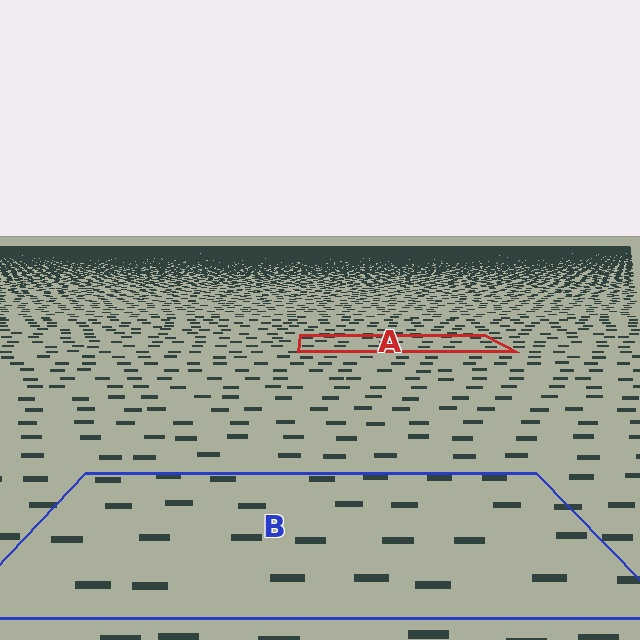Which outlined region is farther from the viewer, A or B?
Region A is farther from the viewer — the texture elements inside it appear smaller and more densely packed.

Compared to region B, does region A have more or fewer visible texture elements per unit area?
Region A has more texture elements per unit area — they are packed more densely because it is farther away.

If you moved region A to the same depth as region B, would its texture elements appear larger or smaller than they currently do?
They would appear larger. At a closer depth, the same texture elements are projected at a bigger on-screen size.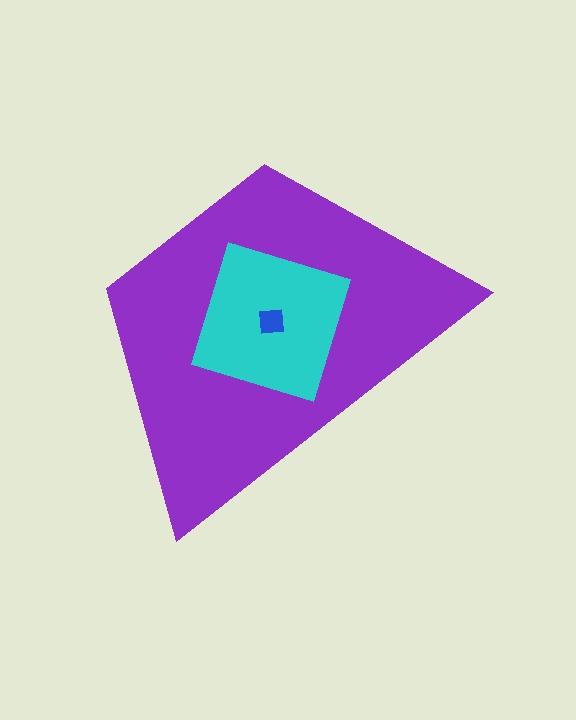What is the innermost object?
The blue square.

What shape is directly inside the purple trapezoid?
The cyan square.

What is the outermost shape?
The purple trapezoid.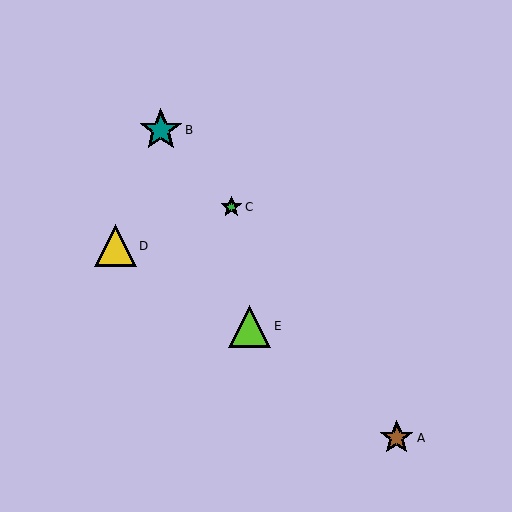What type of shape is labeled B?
Shape B is a teal star.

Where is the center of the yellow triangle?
The center of the yellow triangle is at (115, 246).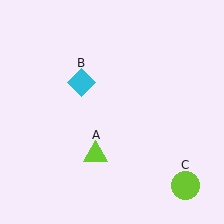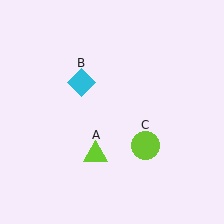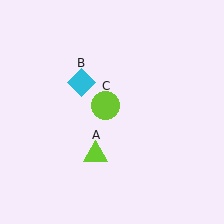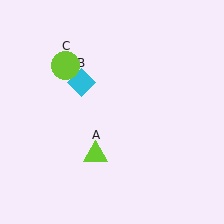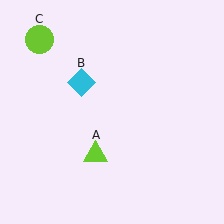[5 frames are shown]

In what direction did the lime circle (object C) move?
The lime circle (object C) moved up and to the left.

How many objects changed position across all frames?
1 object changed position: lime circle (object C).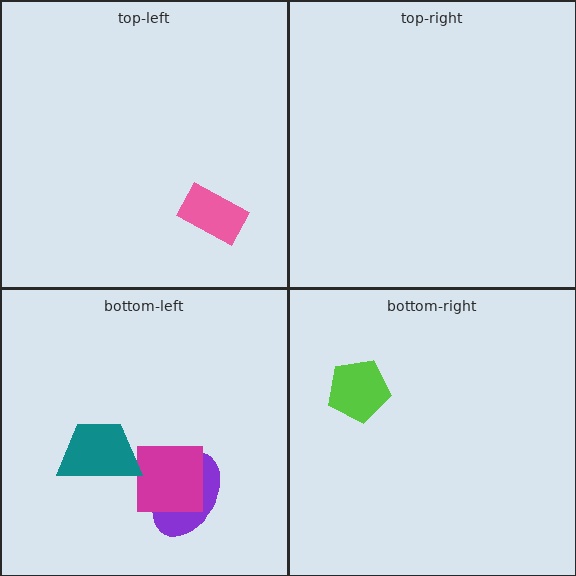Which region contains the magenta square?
The bottom-left region.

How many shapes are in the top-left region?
1.